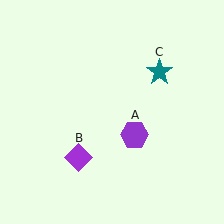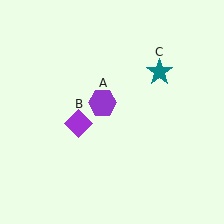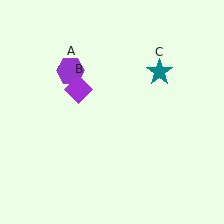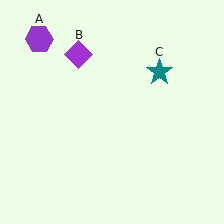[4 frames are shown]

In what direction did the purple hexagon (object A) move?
The purple hexagon (object A) moved up and to the left.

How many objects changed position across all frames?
2 objects changed position: purple hexagon (object A), purple diamond (object B).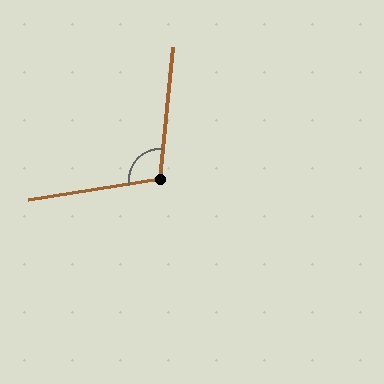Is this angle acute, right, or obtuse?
It is obtuse.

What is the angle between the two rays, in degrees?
Approximately 105 degrees.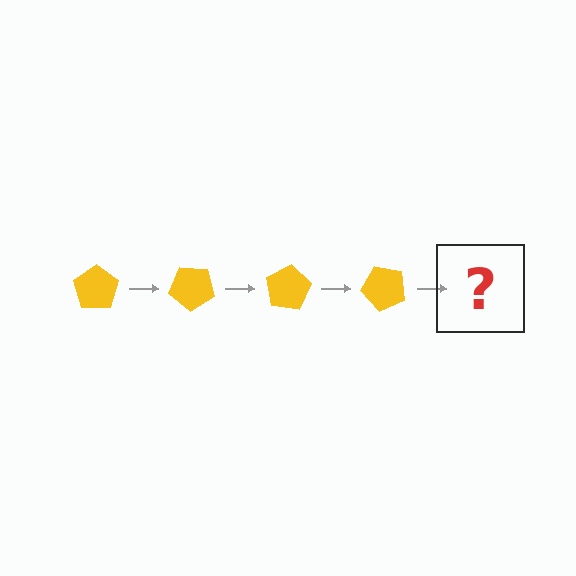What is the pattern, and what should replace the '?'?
The pattern is that the pentagon rotates 40 degrees each step. The '?' should be a yellow pentagon rotated 160 degrees.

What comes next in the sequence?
The next element should be a yellow pentagon rotated 160 degrees.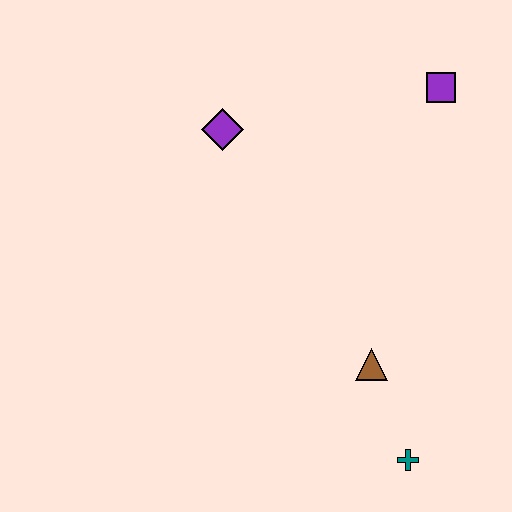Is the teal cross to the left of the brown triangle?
No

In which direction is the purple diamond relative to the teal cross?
The purple diamond is above the teal cross.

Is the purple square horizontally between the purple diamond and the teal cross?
No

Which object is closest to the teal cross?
The brown triangle is closest to the teal cross.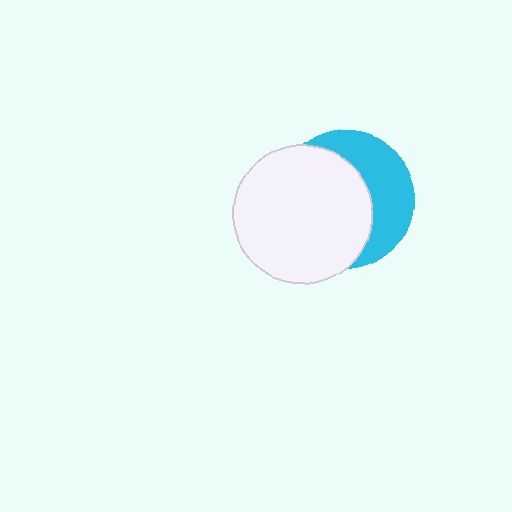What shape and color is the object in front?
The object in front is a white circle.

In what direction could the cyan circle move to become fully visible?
The cyan circle could move right. That would shift it out from behind the white circle entirely.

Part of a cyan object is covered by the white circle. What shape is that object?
It is a circle.